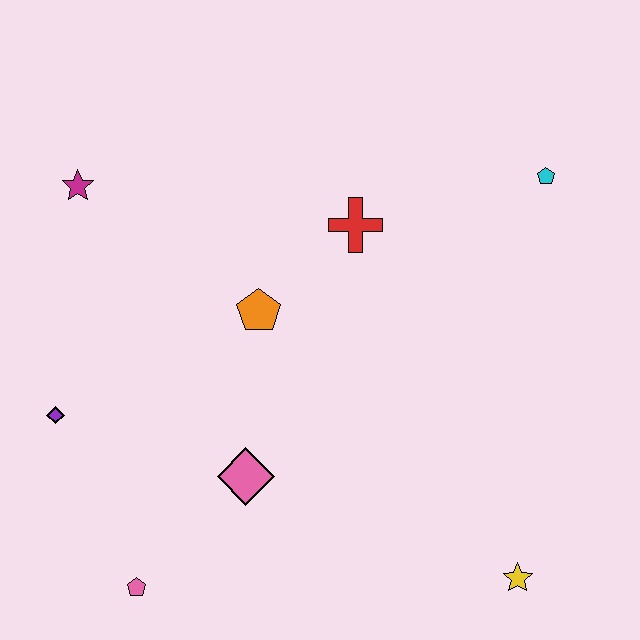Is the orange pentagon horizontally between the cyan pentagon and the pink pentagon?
Yes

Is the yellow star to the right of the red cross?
Yes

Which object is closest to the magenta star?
The orange pentagon is closest to the magenta star.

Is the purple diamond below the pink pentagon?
No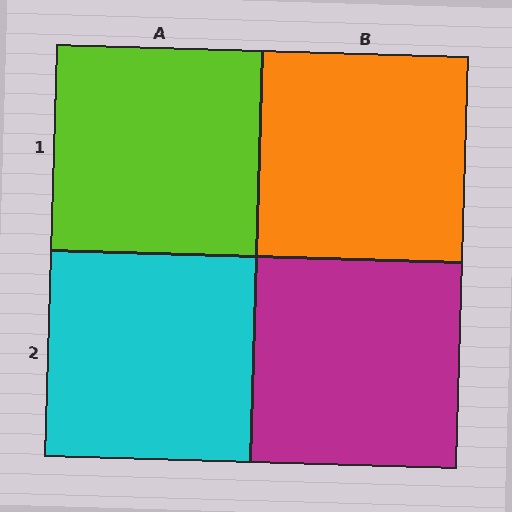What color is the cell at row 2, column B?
Magenta.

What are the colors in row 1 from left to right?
Lime, orange.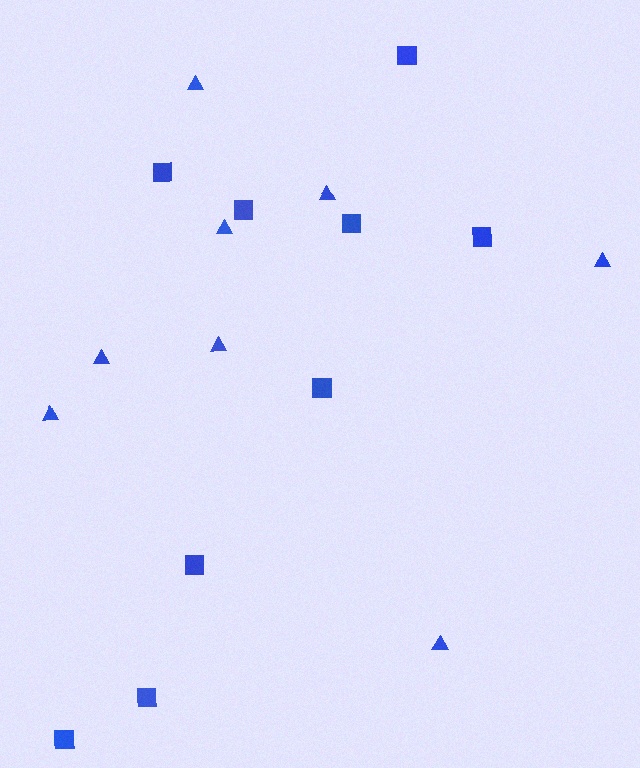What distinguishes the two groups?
There are 2 groups: one group of squares (9) and one group of triangles (8).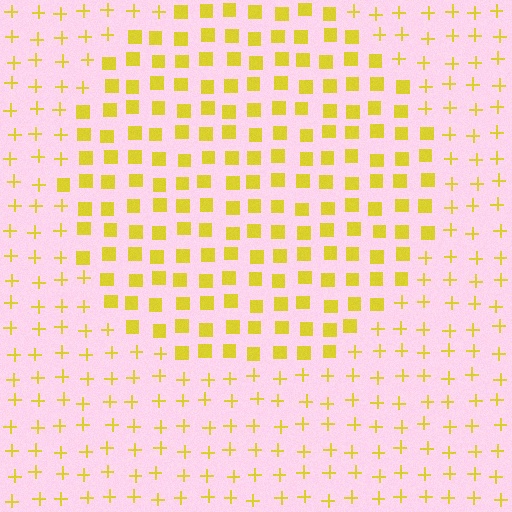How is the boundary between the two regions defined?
The boundary is defined by a change in element shape: squares inside vs. plus signs outside. All elements share the same color and spacing.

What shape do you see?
I see a circle.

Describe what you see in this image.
The image is filled with small yellow elements arranged in a uniform grid. A circle-shaped region contains squares, while the surrounding area contains plus signs. The boundary is defined purely by the change in element shape.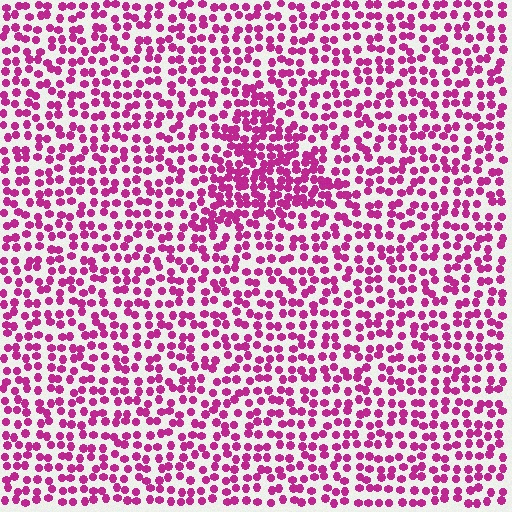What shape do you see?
I see a triangle.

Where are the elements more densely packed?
The elements are more densely packed inside the triangle boundary.